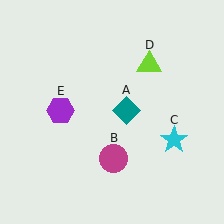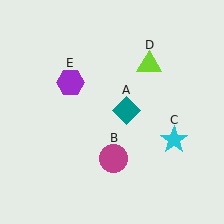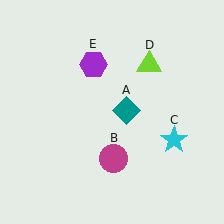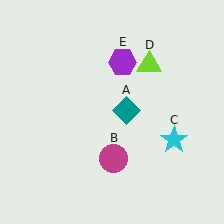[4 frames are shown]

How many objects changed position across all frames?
1 object changed position: purple hexagon (object E).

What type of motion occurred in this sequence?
The purple hexagon (object E) rotated clockwise around the center of the scene.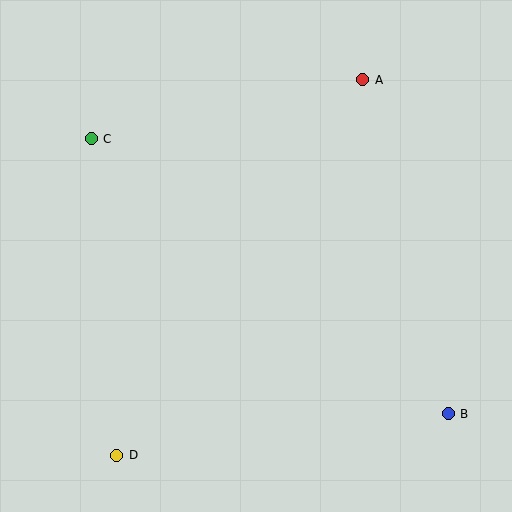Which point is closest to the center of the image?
Point C at (91, 139) is closest to the center.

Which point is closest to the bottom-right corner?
Point B is closest to the bottom-right corner.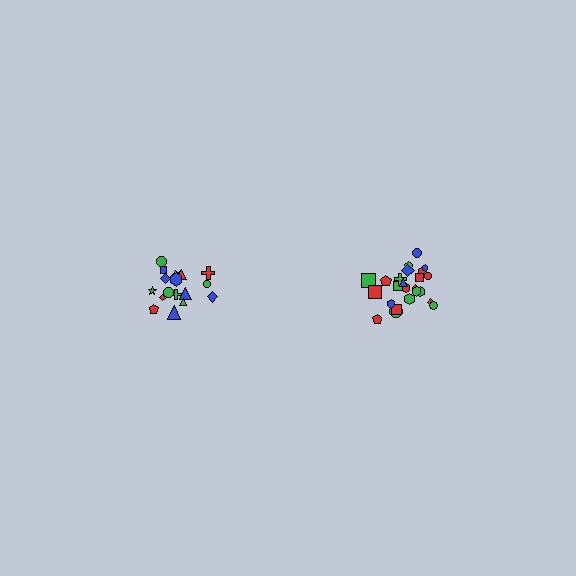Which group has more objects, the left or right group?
The right group.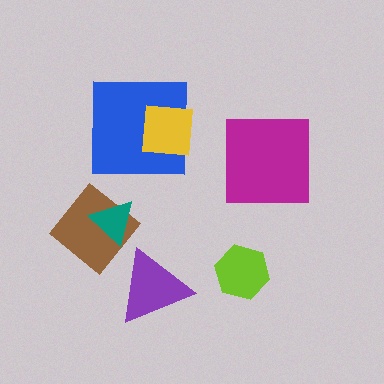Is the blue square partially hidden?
Yes, it is partially covered by another shape.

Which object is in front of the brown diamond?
The teal triangle is in front of the brown diamond.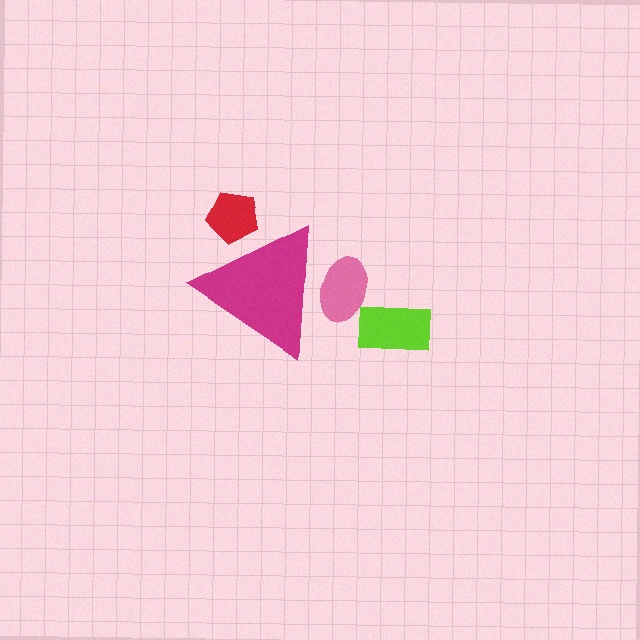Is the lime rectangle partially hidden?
No, the lime rectangle is fully visible.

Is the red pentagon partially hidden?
Yes, the red pentagon is partially hidden behind the magenta triangle.